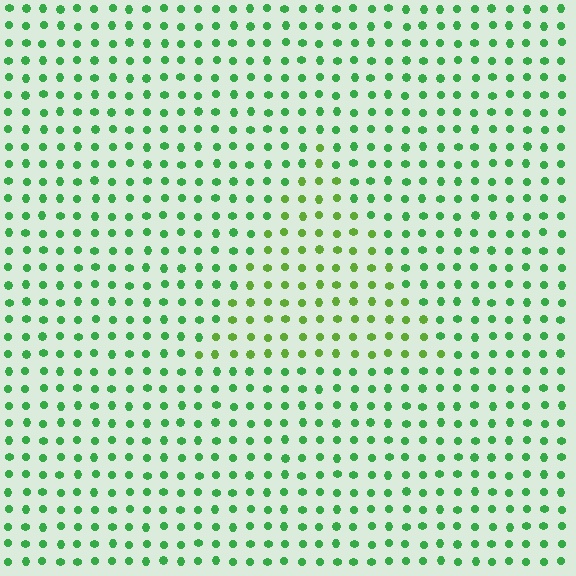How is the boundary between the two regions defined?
The boundary is defined purely by a slight shift in hue (about 31 degrees). Spacing, size, and orientation are identical on both sides.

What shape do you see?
I see a triangle.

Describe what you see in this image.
The image is filled with small green elements in a uniform arrangement. A triangle-shaped region is visible where the elements are tinted to a slightly different hue, forming a subtle color boundary.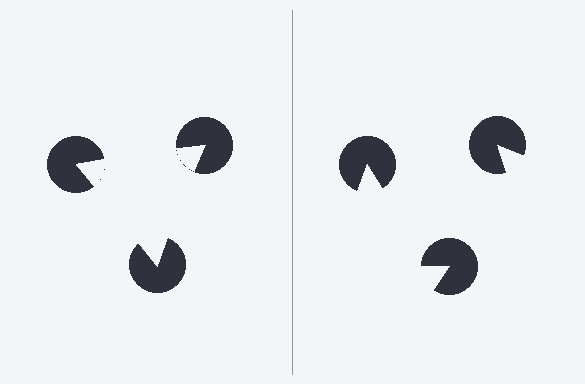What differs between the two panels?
The pac-man discs are positioned identically on both sides; only the wedge orientations differ. On the left they align to a triangle; on the right they are misaligned.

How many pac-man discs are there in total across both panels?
6 — 3 on each side.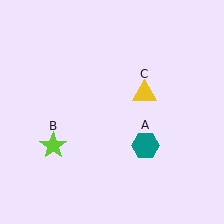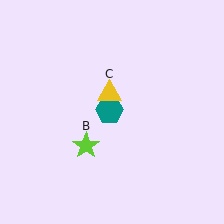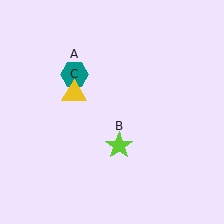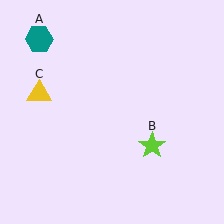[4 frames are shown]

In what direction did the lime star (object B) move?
The lime star (object B) moved right.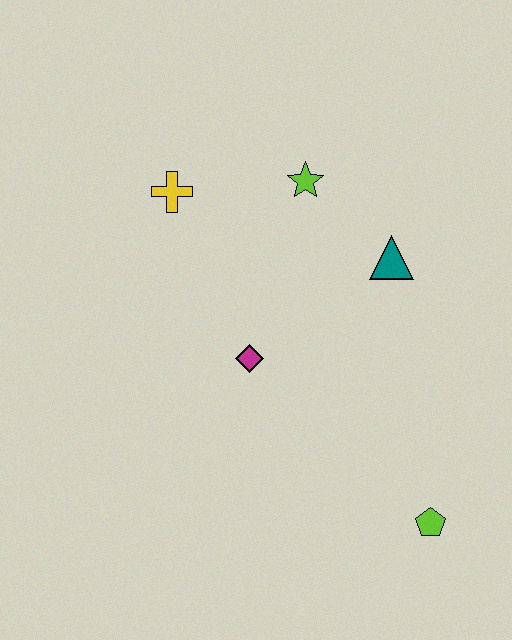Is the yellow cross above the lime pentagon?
Yes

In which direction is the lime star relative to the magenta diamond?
The lime star is above the magenta diamond.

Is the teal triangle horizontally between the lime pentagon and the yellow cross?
Yes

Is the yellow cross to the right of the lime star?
No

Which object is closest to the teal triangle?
The lime star is closest to the teal triangle.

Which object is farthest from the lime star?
The lime pentagon is farthest from the lime star.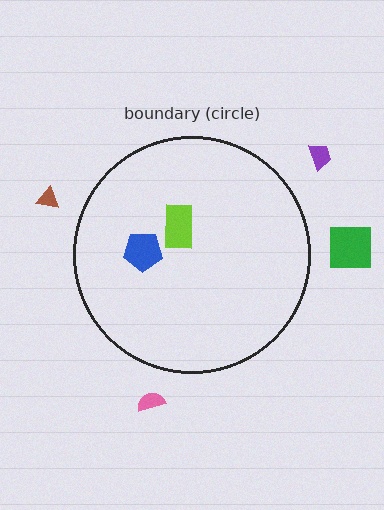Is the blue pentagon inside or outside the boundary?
Inside.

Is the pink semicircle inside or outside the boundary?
Outside.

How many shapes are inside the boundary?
2 inside, 4 outside.